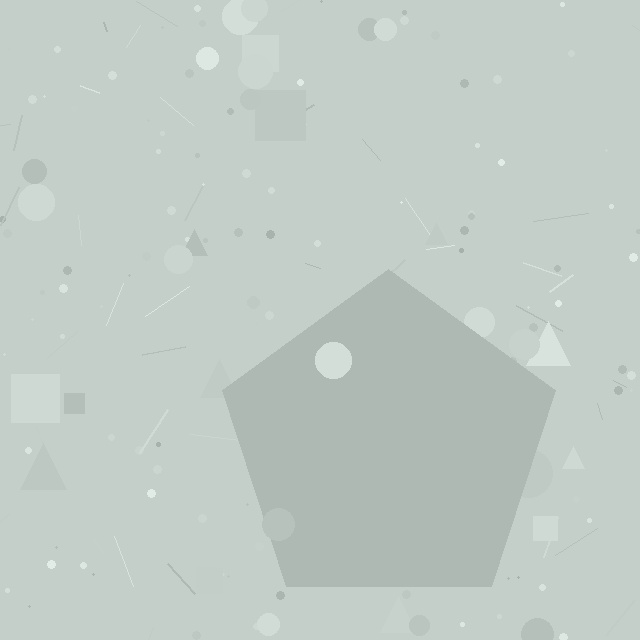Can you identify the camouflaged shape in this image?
The camouflaged shape is a pentagon.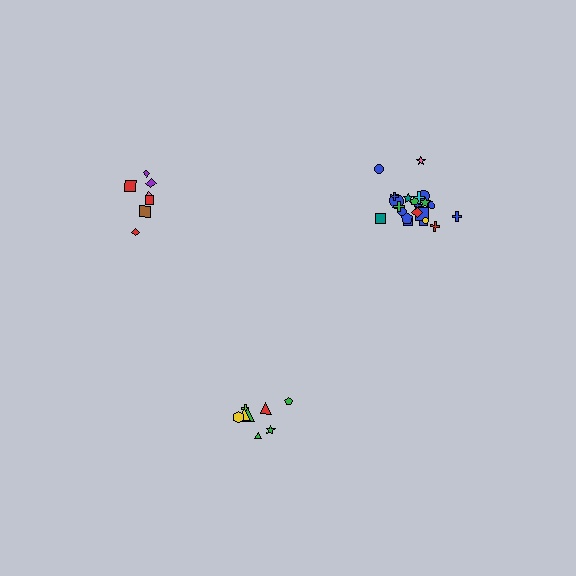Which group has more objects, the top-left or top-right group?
The top-right group.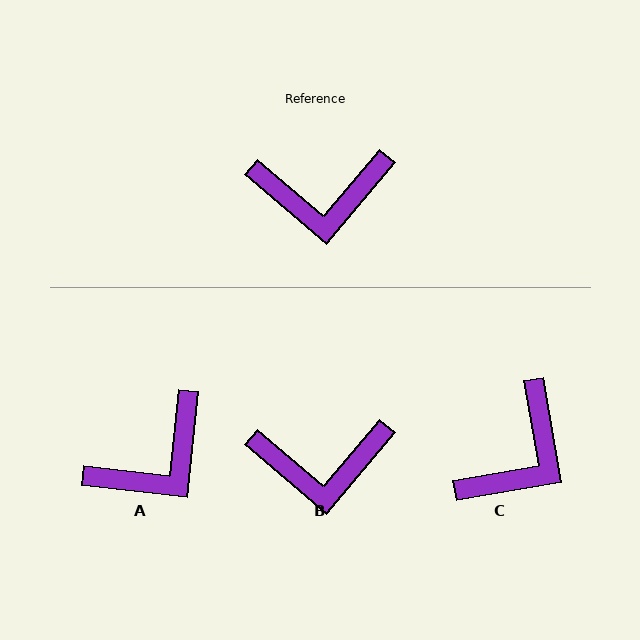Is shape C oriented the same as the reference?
No, it is off by about 50 degrees.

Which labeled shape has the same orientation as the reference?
B.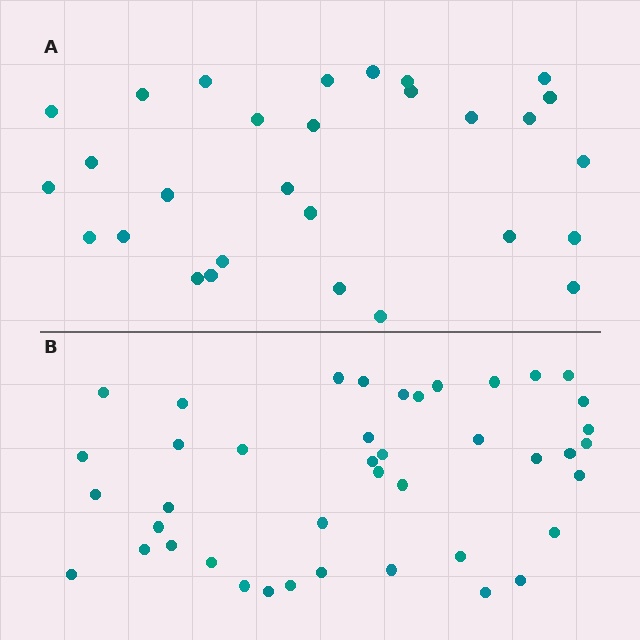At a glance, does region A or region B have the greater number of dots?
Region B (the bottom region) has more dots.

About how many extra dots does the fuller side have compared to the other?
Region B has approximately 15 more dots than region A.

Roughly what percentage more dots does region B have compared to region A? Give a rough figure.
About 45% more.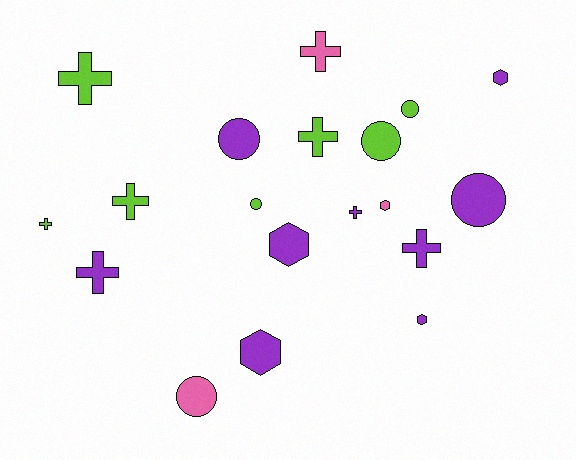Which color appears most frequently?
Purple, with 9 objects.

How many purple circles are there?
There are 2 purple circles.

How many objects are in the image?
There are 19 objects.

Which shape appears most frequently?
Cross, with 8 objects.